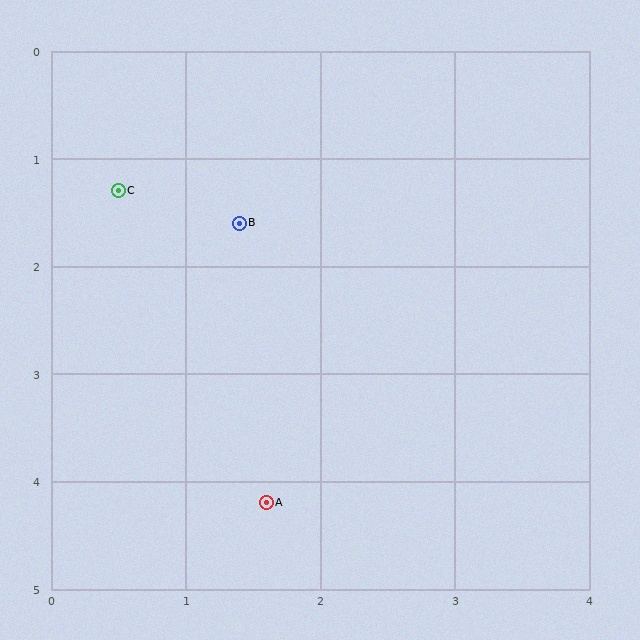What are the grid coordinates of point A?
Point A is at approximately (1.6, 4.2).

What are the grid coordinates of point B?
Point B is at approximately (1.4, 1.6).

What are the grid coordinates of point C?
Point C is at approximately (0.5, 1.3).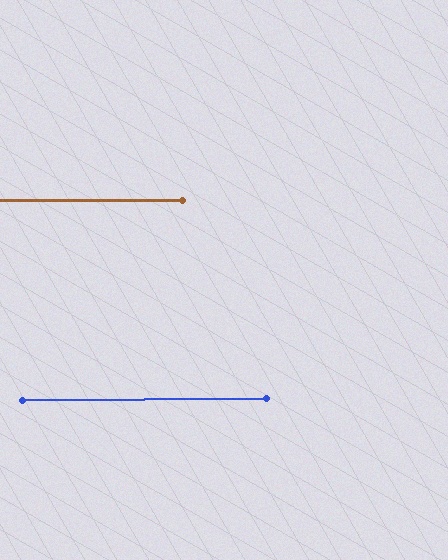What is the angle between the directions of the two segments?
Approximately 0 degrees.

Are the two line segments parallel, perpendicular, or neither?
Parallel — their directions differ by only 0.4°.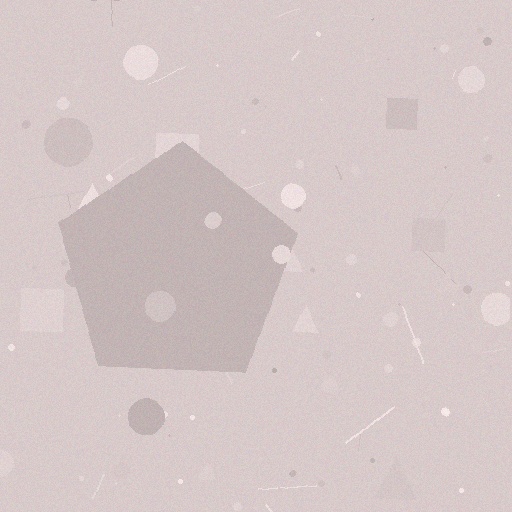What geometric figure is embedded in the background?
A pentagon is embedded in the background.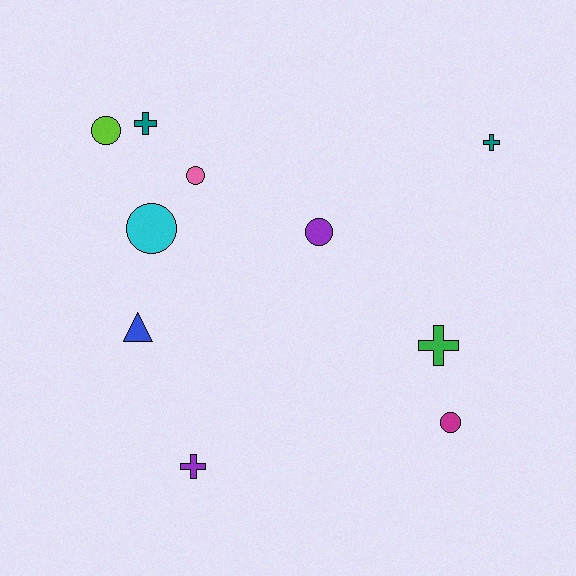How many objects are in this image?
There are 10 objects.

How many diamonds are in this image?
There are no diamonds.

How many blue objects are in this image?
There is 1 blue object.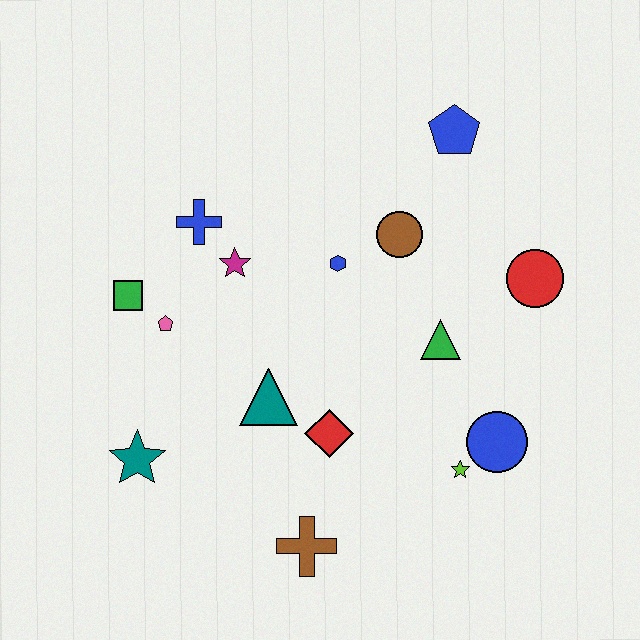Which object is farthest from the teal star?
The blue pentagon is farthest from the teal star.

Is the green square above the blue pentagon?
No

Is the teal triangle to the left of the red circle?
Yes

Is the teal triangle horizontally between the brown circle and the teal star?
Yes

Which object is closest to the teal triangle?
The red diamond is closest to the teal triangle.